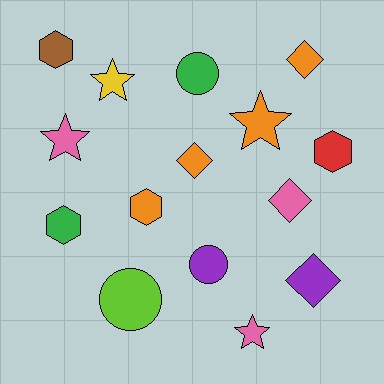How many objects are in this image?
There are 15 objects.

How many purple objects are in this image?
There are 2 purple objects.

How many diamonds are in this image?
There are 4 diamonds.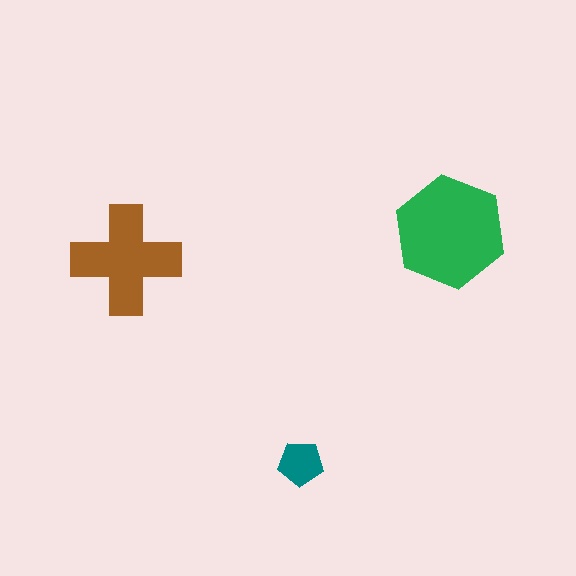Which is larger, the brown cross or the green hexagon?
The green hexagon.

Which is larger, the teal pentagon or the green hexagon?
The green hexagon.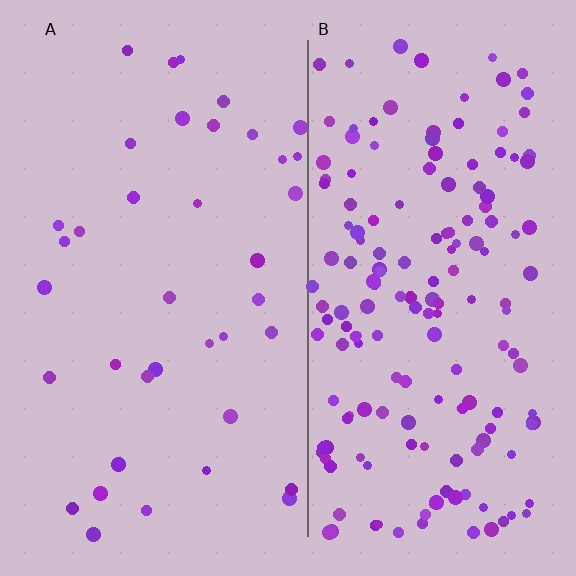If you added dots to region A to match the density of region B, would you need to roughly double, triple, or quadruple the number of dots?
Approximately quadruple.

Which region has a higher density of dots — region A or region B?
B (the right).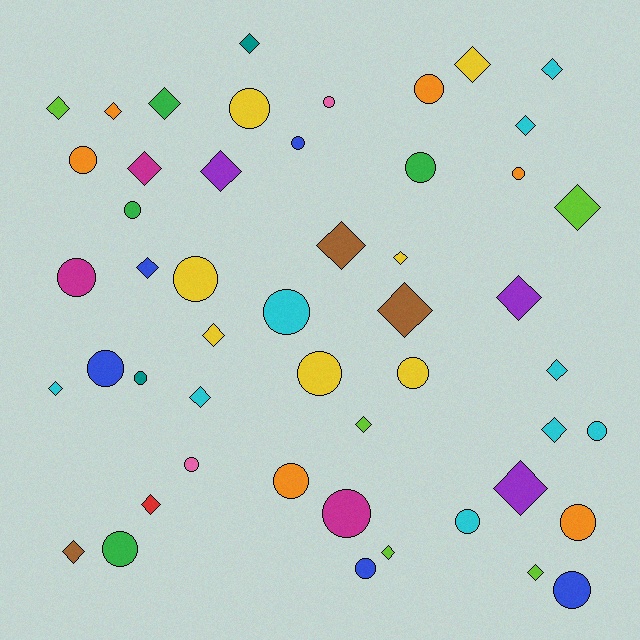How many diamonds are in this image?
There are 26 diamonds.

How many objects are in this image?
There are 50 objects.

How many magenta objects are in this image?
There are 3 magenta objects.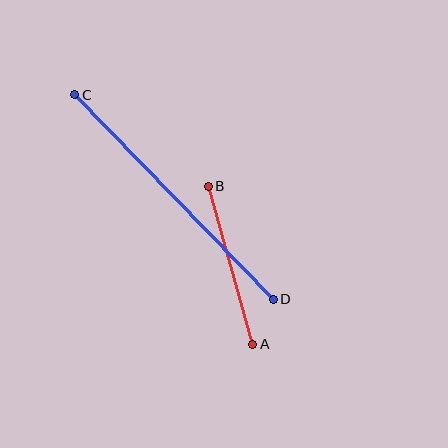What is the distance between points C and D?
The distance is approximately 285 pixels.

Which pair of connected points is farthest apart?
Points C and D are farthest apart.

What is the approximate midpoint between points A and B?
The midpoint is at approximately (230, 265) pixels.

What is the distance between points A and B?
The distance is approximately 164 pixels.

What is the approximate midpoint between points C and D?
The midpoint is at approximately (174, 197) pixels.